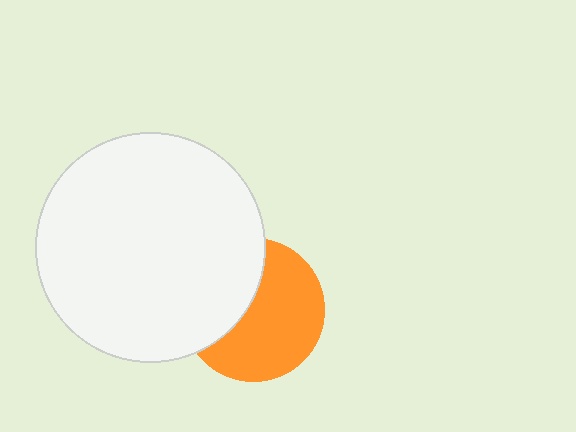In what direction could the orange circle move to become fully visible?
The orange circle could move right. That would shift it out from behind the white circle entirely.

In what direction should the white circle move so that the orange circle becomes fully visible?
The white circle should move left. That is the shortest direction to clear the overlap and leave the orange circle fully visible.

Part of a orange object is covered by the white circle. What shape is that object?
It is a circle.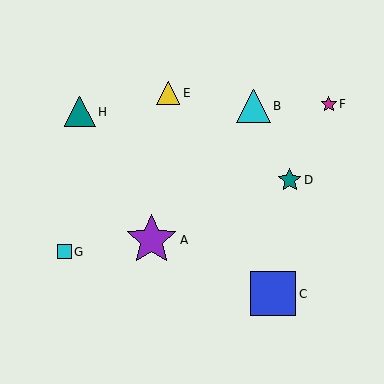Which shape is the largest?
The purple star (labeled A) is the largest.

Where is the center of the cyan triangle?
The center of the cyan triangle is at (254, 106).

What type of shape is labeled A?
Shape A is a purple star.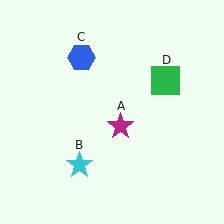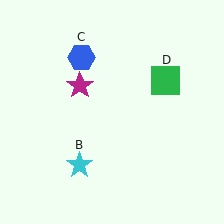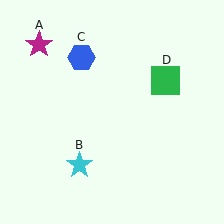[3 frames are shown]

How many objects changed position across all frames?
1 object changed position: magenta star (object A).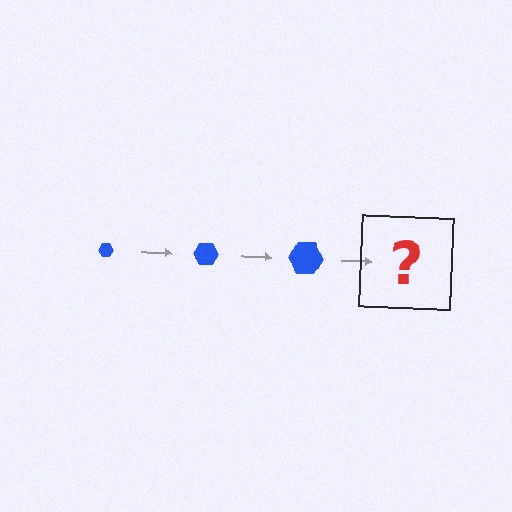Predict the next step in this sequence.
The next step is a blue hexagon, larger than the previous one.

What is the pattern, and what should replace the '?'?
The pattern is that the hexagon gets progressively larger each step. The '?' should be a blue hexagon, larger than the previous one.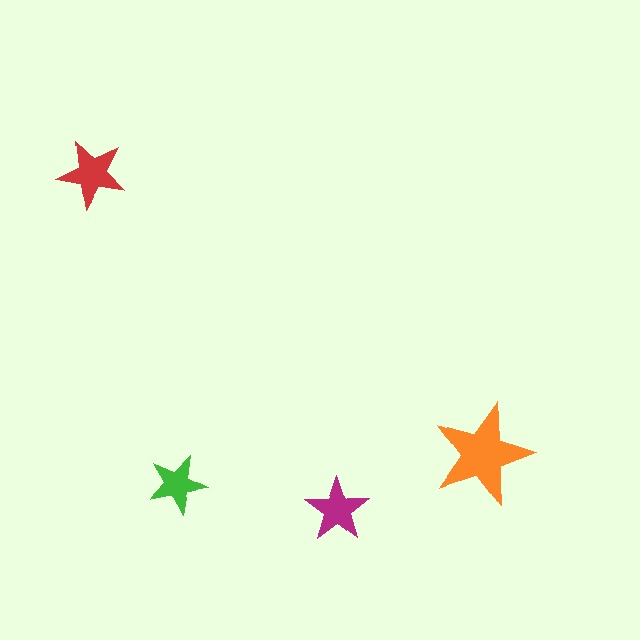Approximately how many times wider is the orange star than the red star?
About 1.5 times wider.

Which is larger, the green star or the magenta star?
The magenta one.